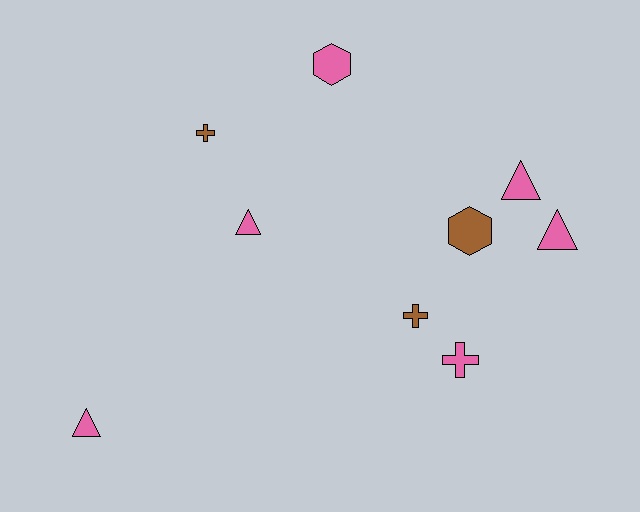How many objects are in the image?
There are 9 objects.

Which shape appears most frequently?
Triangle, with 4 objects.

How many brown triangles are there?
There are no brown triangles.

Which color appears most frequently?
Pink, with 6 objects.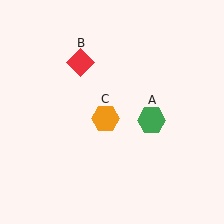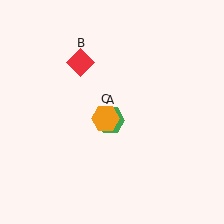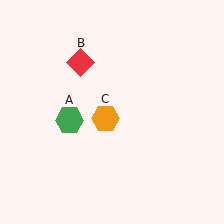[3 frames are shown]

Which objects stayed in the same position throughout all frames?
Red diamond (object B) and orange hexagon (object C) remained stationary.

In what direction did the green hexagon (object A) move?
The green hexagon (object A) moved left.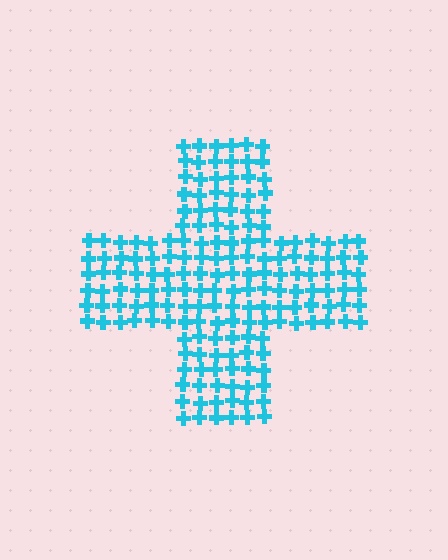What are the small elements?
The small elements are crosses.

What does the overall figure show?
The overall figure shows a cross.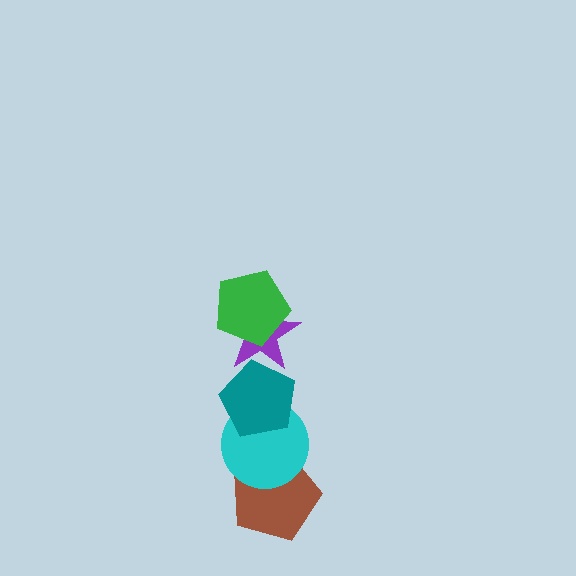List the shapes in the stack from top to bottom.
From top to bottom: the green pentagon, the purple star, the teal pentagon, the cyan circle, the brown pentagon.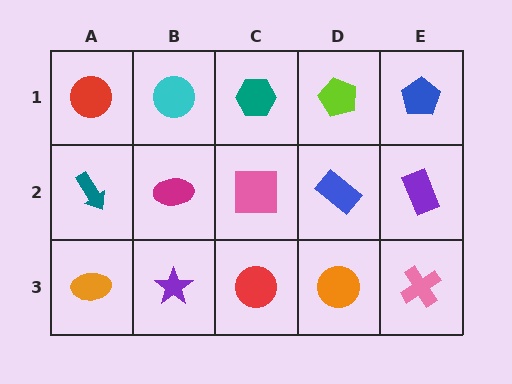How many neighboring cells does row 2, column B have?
4.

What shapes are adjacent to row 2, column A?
A red circle (row 1, column A), an orange ellipse (row 3, column A), a magenta ellipse (row 2, column B).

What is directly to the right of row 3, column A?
A purple star.